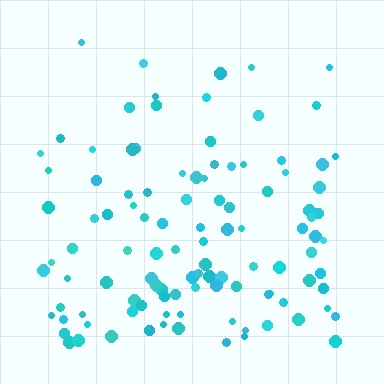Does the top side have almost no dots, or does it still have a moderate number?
Still a moderate number, just noticeably fewer than the bottom.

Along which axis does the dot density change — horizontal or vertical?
Vertical.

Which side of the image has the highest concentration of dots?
The bottom.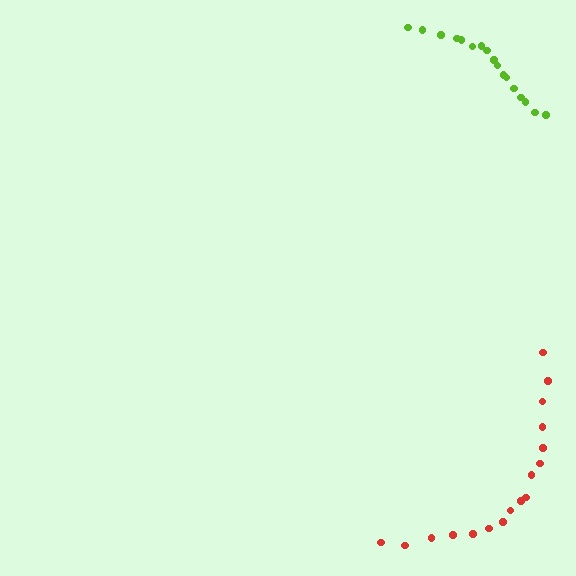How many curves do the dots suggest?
There are 2 distinct paths.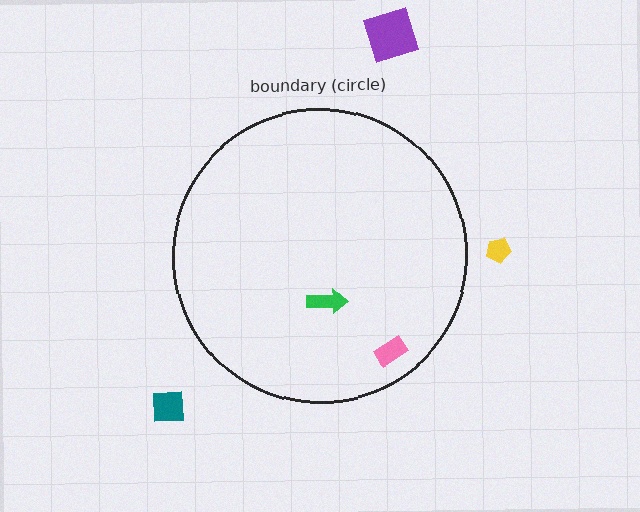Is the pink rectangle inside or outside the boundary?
Inside.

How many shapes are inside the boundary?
2 inside, 3 outside.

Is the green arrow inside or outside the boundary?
Inside.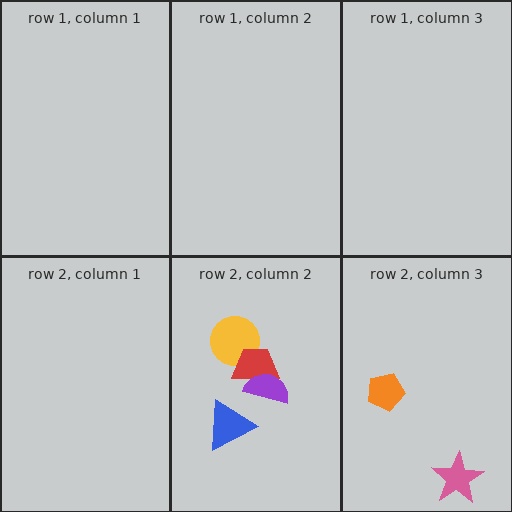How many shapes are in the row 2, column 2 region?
4.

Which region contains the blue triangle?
The row 2, column 2 region.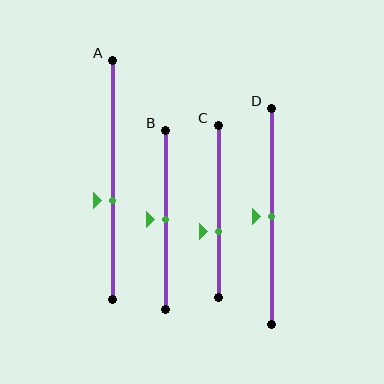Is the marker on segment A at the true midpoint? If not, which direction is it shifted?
No, the marker on segment A is shifted downward by about 9% of the segment length.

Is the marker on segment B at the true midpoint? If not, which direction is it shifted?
Yes, the marker on segment B is at the true midpoint.